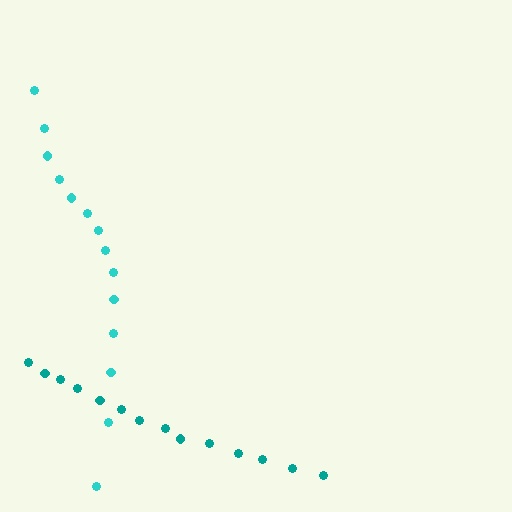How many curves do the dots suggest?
There are 2 distinct paths.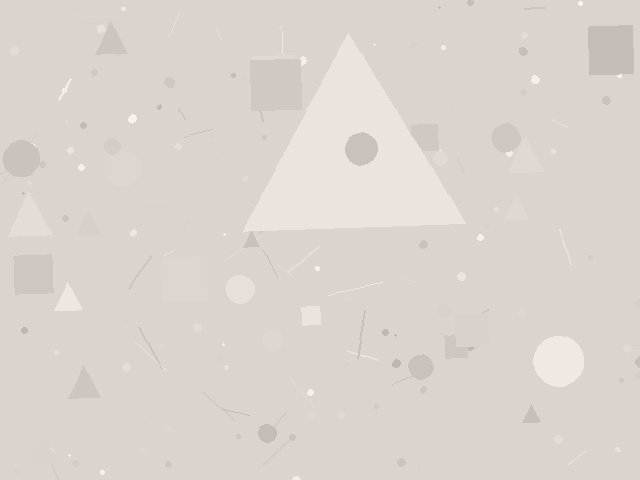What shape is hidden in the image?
A triangle is hidden in the image.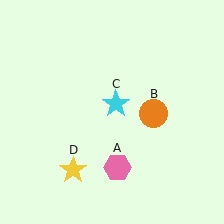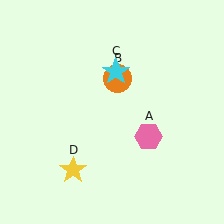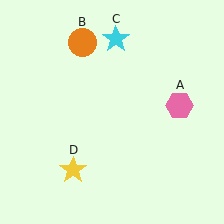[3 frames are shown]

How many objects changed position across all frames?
3 objects changed position: pink hexagon (object A), orange circle (object B), cyan star (object C).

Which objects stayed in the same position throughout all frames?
Yellow star (object D) remained stationary.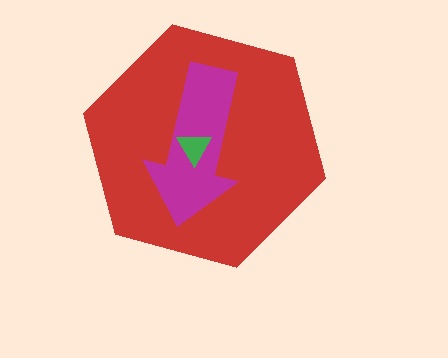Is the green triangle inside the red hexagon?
Yes.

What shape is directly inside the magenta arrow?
The green triangle.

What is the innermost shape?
The green triangle.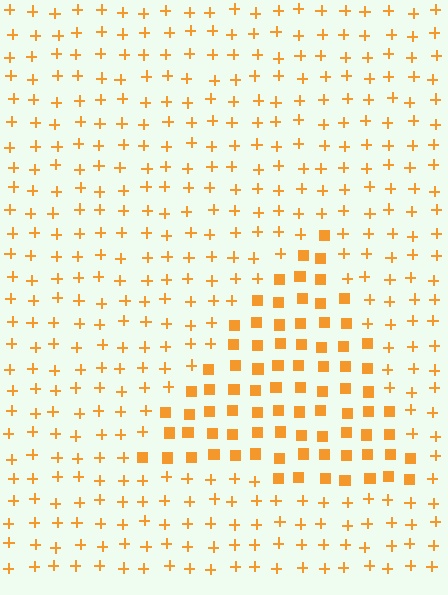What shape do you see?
I see a triangle.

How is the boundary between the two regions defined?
The boundary is defined by a change in element shape: squares inside vs. plus signs outside. All elements share the same color and spacing.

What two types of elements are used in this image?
The image uses squares inside the triangle region and plus signs outside it.